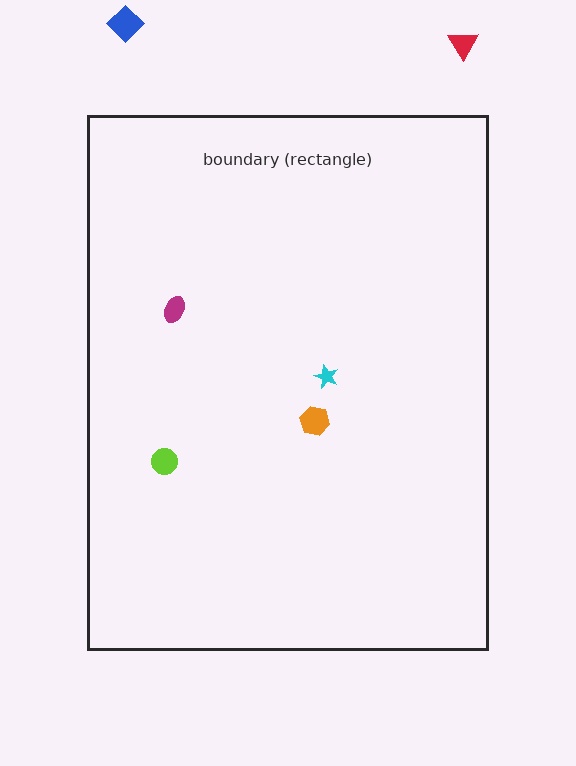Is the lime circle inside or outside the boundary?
Inside.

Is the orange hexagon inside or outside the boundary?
Inside.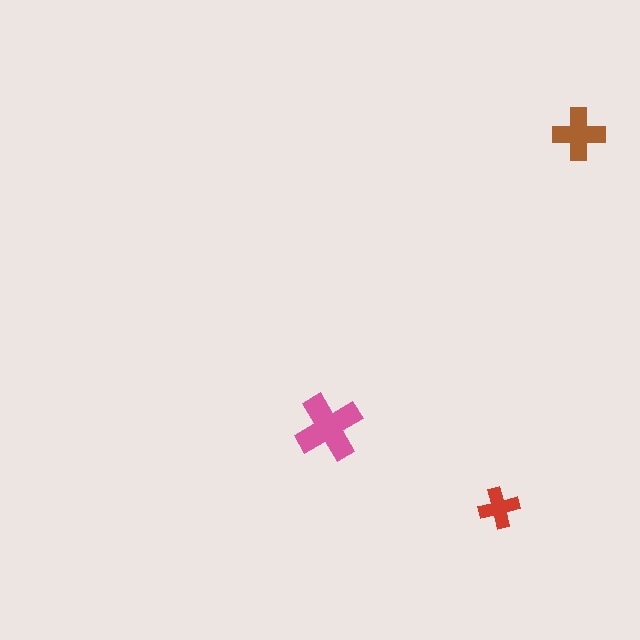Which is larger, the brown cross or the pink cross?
The pink one.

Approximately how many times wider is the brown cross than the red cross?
About 1.5 times wider.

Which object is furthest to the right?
The brown cross is rightmost.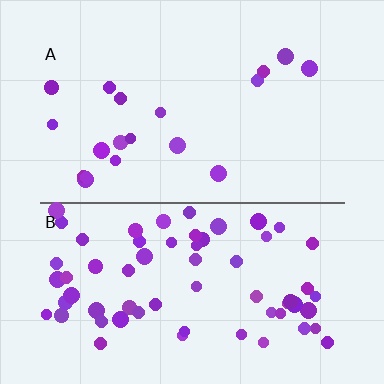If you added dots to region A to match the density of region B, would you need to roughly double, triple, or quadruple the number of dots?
Approximately triple.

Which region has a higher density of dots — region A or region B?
B (the bottom).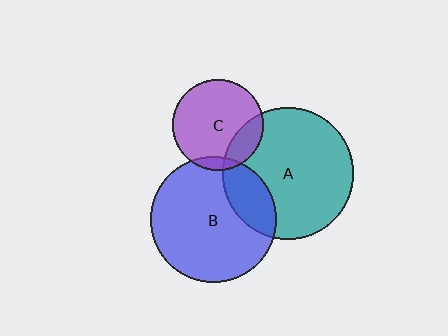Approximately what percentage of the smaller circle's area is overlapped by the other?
Approximately 5%.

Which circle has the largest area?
Circle A (teal).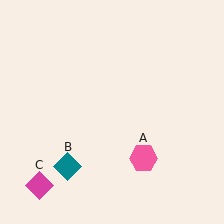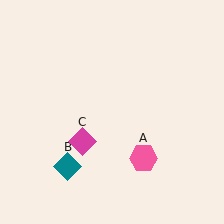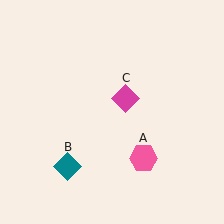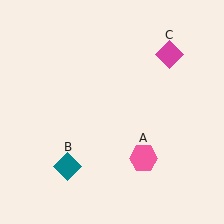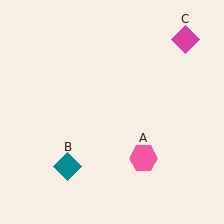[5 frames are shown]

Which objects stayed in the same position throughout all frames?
Pink hexagon (object A) and teal diamond (object B) remained stationary.